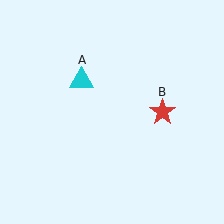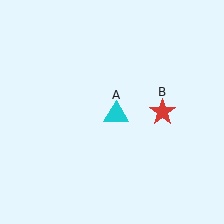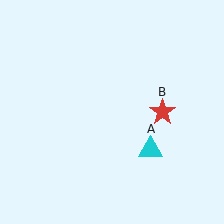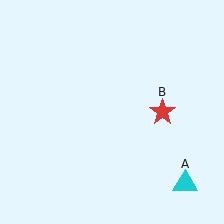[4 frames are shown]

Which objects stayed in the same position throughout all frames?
Red star (object B) remained stationary.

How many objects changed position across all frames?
1 object changed position: cyan triangle (object A).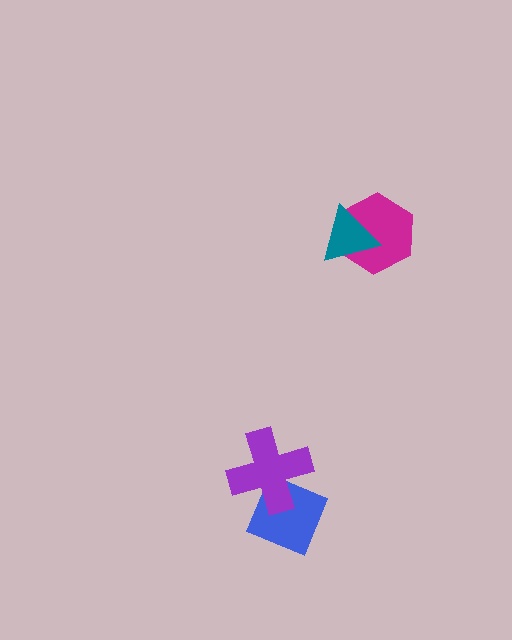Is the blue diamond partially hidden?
Yes, it is partially covered by another shape.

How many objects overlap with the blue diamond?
1 object overlaps with the blue diamond.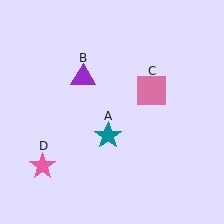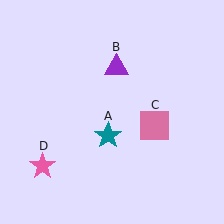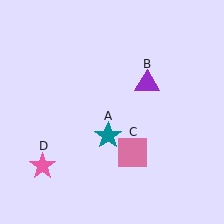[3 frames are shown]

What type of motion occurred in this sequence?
The purple triangle (object B), pink square (object C) rotated clockwise around the center of the scene.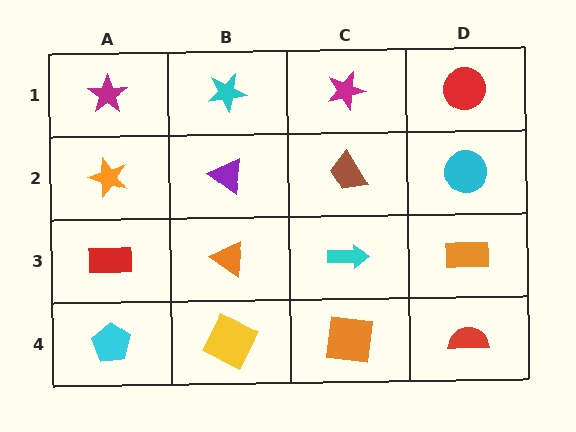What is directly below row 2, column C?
A cyan arrow.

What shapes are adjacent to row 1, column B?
A purple triangle (row 2, column B), a magenta star (row 1, column A), a magenta star (row 1, column C).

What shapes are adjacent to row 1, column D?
A cyan circle (row 2, column D), a magenta star (row 1, column C).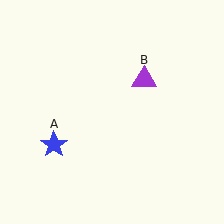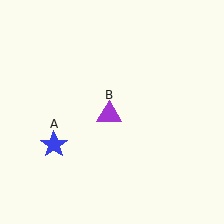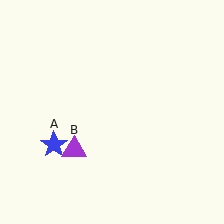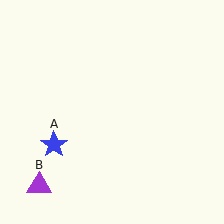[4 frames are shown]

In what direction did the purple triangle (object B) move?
The purple triangle (object B) moved down and to the left.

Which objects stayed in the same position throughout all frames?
Blue star (object A) remained stationary.